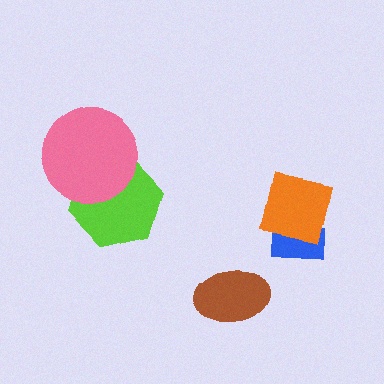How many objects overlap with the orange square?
1 object overlaps with the orange square.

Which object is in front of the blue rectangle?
The orange square is in front of the blue rectangle.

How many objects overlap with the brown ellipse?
0 objects overlap with the brown ellipse.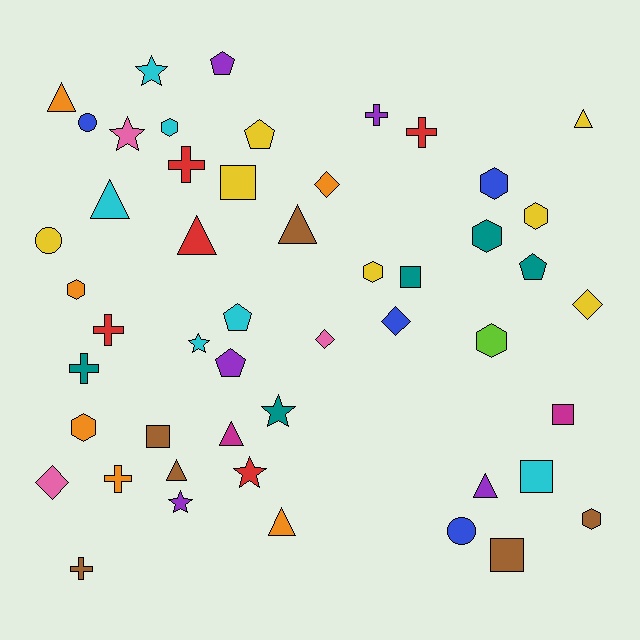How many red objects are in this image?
There are 5 red objects.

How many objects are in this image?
There are 50 objects.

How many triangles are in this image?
There are 9 triangles.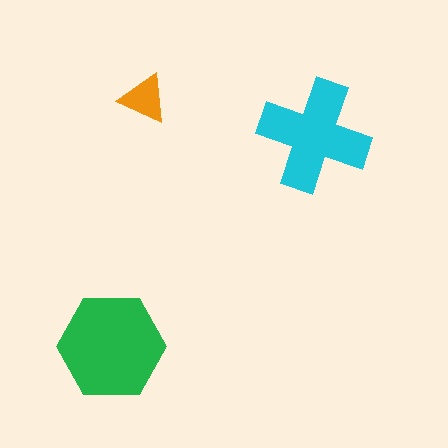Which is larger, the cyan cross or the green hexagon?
The green hexagon.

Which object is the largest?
The green hexagon.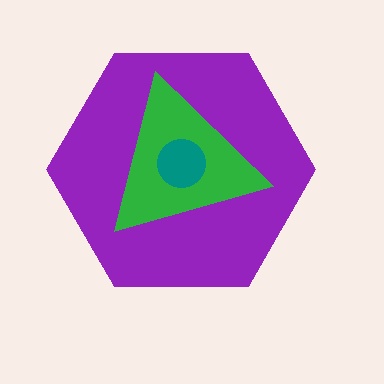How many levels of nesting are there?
3.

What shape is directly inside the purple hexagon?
The green triangle.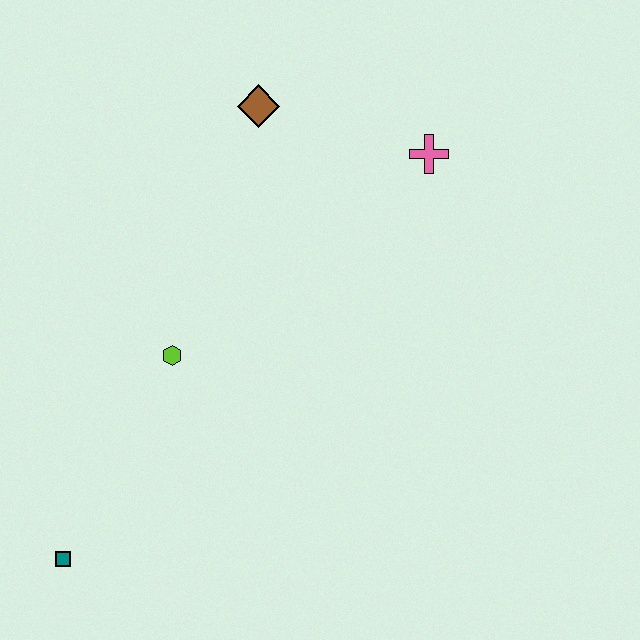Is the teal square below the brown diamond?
Yes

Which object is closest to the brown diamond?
The pink cross is closest to the brown diamond.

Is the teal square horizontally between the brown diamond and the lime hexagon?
No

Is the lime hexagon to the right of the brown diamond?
No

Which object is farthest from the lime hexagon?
The pink cross is farthest from the lime hexagon.